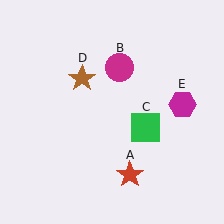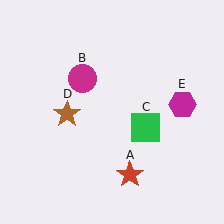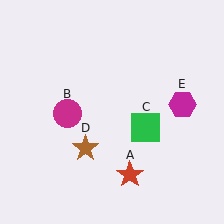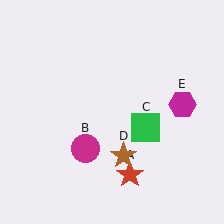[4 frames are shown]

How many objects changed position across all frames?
2 objects changed position: magenta circle (object B), brown star (object D).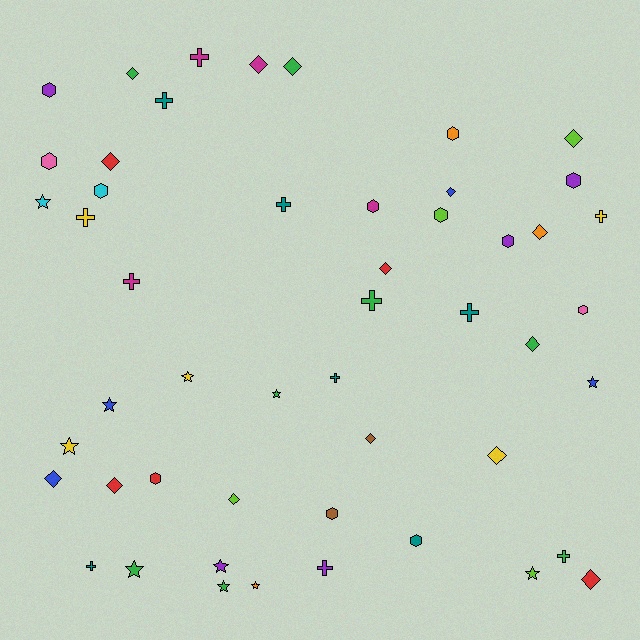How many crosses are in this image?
There are 12 crosses.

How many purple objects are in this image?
There are 5 purple objects.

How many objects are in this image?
There are 50 objects.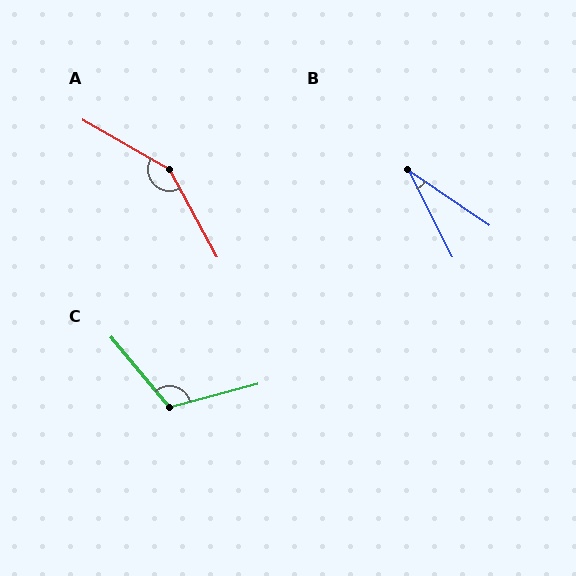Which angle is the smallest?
B, at approximately 29 degrees.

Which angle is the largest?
A, at approximately 148 degrees.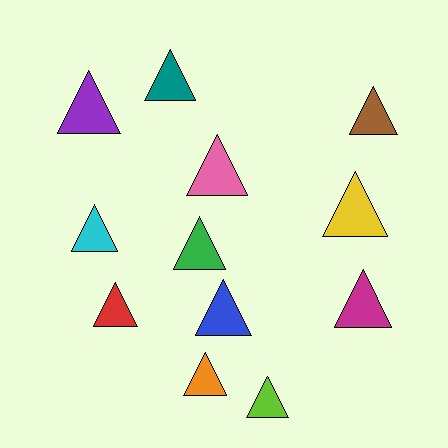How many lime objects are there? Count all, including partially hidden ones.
There is 1 lime object.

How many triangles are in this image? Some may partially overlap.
There are 12 triangles.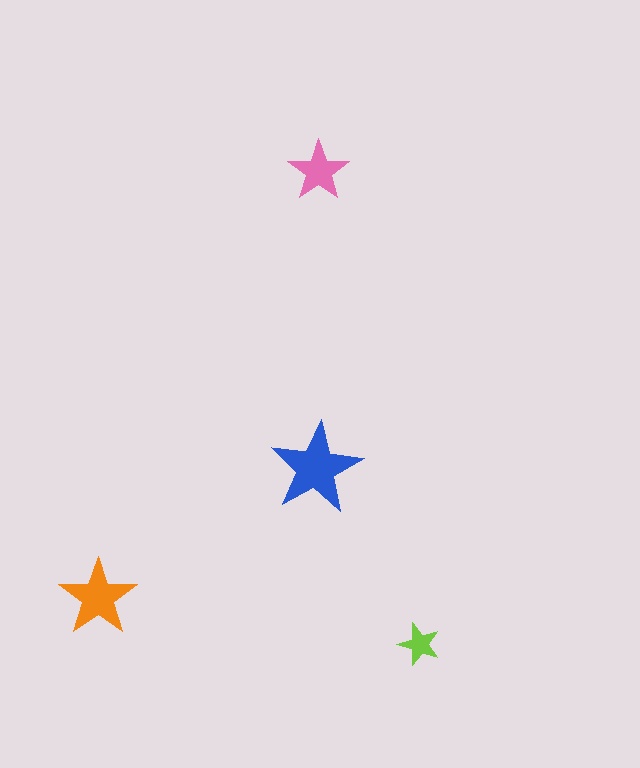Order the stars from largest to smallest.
the blue one, the orange one, the pink one, the lime one.